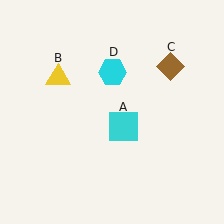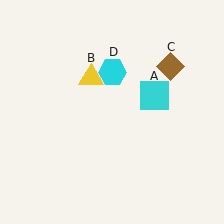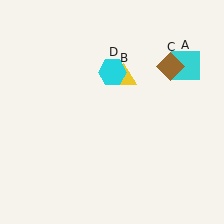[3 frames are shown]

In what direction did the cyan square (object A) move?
The cyan square (object A) moved up and to the right.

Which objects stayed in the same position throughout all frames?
Brown diamond (object C) and cyan hexagon (object D) remained stationary.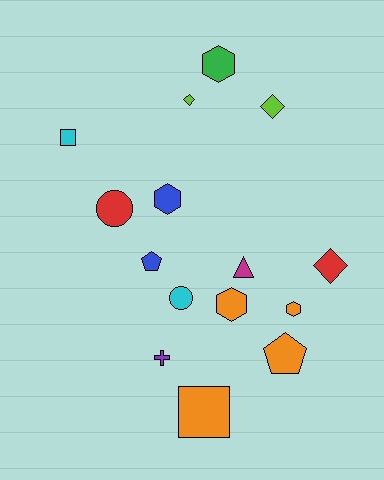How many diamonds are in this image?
There are 3 diamonds.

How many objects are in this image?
There are 15 objects.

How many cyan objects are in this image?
There are 2 cyan objects.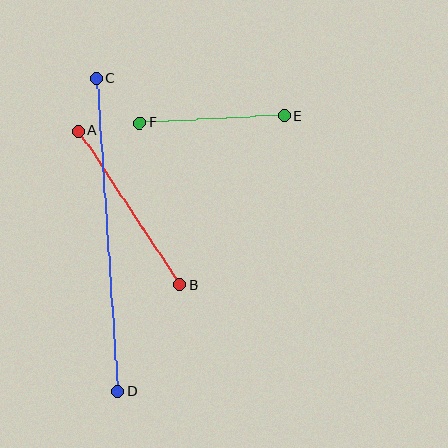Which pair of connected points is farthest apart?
Points C and D are farthest apart.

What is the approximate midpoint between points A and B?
The midpoint is at approximately (129, 208) pixels.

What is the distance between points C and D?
The distance is approximately 313 pixels.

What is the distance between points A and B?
The distance is approximately 184 pixels.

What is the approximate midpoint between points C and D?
The midpoint is at approximately (107, 235) pixels.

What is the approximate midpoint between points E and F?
The midpoint is at approximately (212, 119) pixels.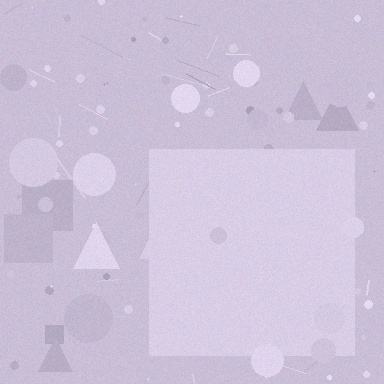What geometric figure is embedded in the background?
A square is embedded in the background.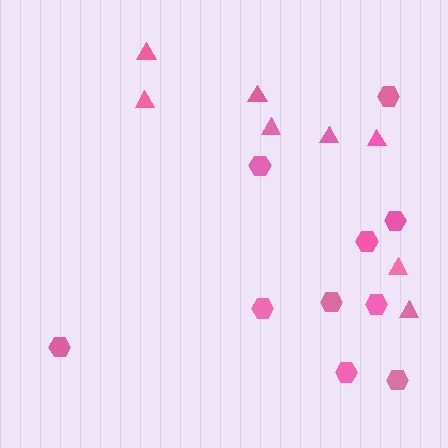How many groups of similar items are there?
There are 2 groups: one group of hexagons (10) and one group of triangles (8).